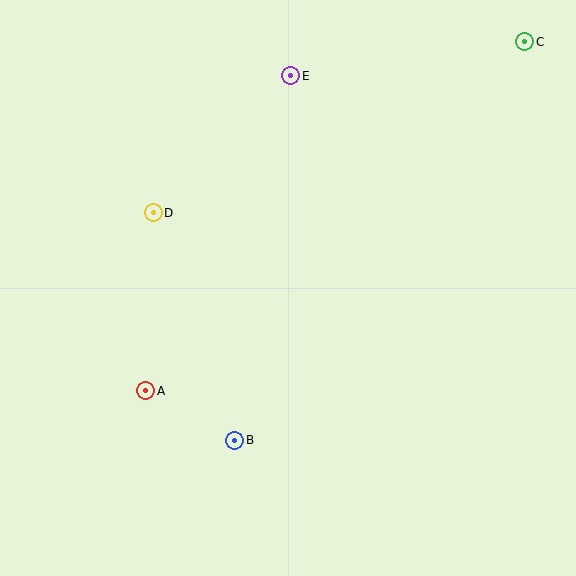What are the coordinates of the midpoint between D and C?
The midpoint between D and C is at (339, 127).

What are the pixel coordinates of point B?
Point B is at (235, 440).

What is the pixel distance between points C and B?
The distance between C and B is 493 pixels.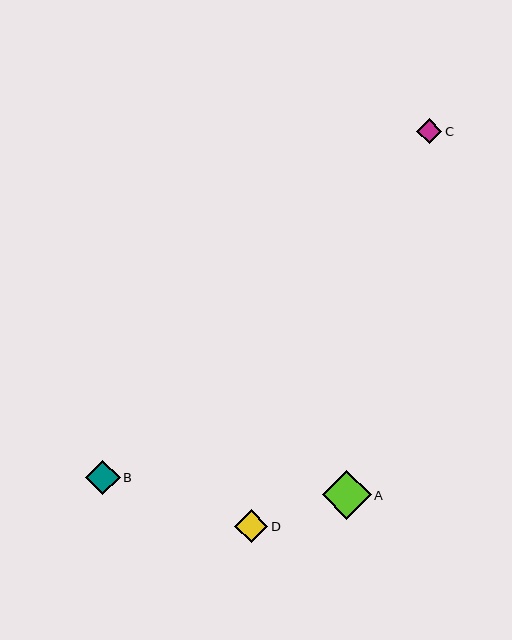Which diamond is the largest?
Diamond A is the largest with a size of approximately 49 pixels.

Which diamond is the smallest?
Diamond C is the smallest with a size of approximately 25 pixels.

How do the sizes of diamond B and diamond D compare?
Diamond B and diamond D are approximately the same size.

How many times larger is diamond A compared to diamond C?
Diamond A is approximately 1.9 times the size of diamond C.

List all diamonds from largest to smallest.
From largest to smallest: A, B, D, C.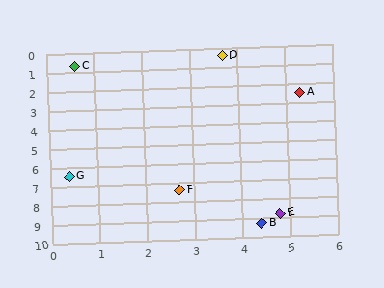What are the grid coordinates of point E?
Point E is at approximately (4.8, 8.8).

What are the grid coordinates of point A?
Point A is at approximately (5.3, 2.5).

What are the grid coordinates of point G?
Point G is at approximately (0.4, 6.5).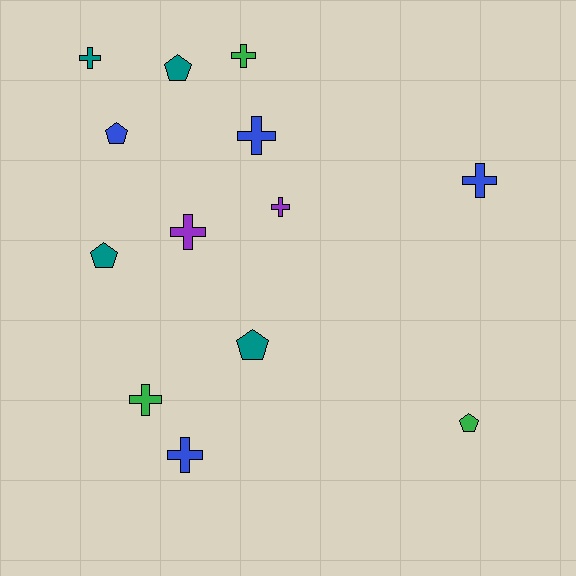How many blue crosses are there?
There are 3 blue crosses.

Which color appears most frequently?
Blue, with 4 objects.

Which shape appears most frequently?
Cross, with 8 objects.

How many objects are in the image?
There are 13 objects.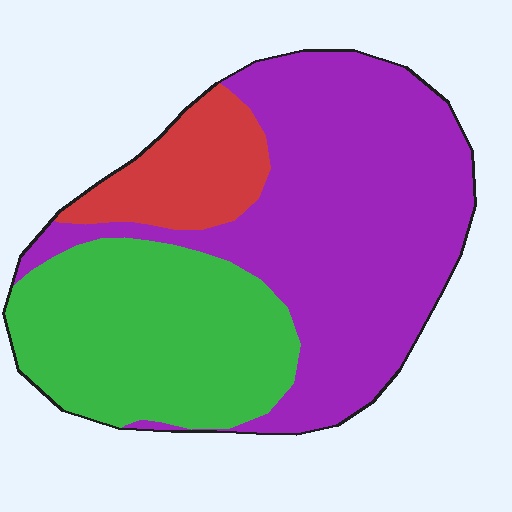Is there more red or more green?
Green.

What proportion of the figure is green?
Green takes up about one third (1/3) of the figure.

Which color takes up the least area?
Red, at roughly 15%.